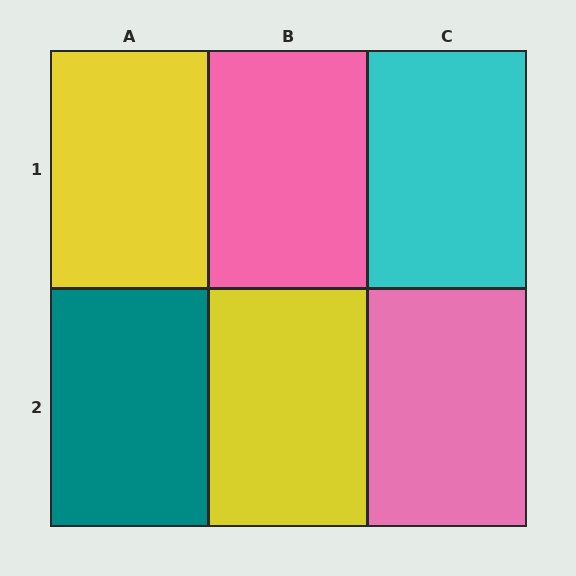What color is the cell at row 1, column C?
Cyan.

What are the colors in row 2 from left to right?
Teal, yellow, pink.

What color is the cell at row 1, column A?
Yellow.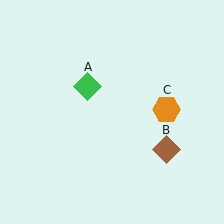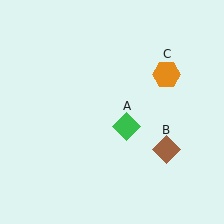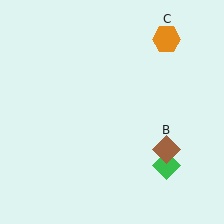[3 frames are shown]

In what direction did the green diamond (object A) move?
The green diamond (object A) moved down and to the right.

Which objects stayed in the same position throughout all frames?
Brown diamond (object B) remained stationary.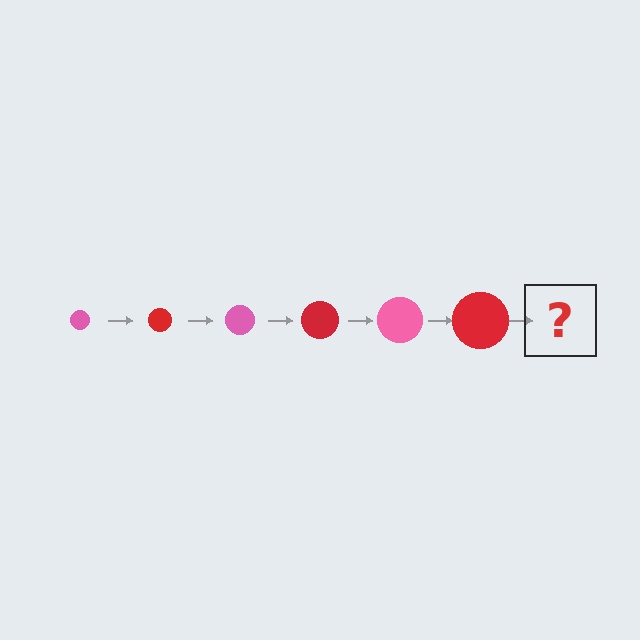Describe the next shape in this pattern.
It should be a pink circle, larger than the previous one.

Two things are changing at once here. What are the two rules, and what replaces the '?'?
The two rules are that the circle grows larger each step and the color cycles through pink and red. The '?' should be a pink circle, larger than the previous one.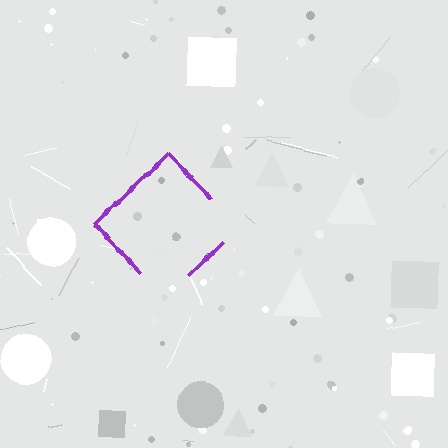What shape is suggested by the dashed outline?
The dashed outline suggests a diamond.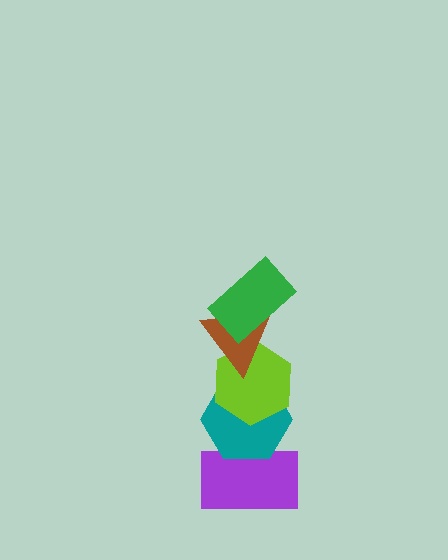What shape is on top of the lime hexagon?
The brown triangle is on top of the lime hexagon.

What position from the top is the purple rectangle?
The purple rectangle is 5th from the top.